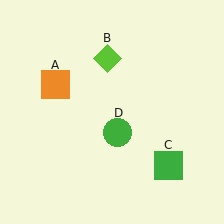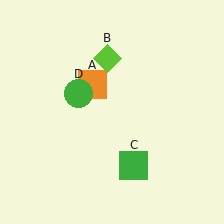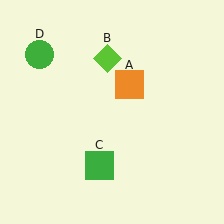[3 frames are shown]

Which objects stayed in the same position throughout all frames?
Lime diamond (object B) remained stationary.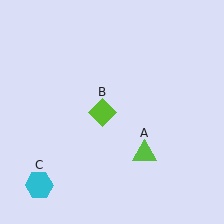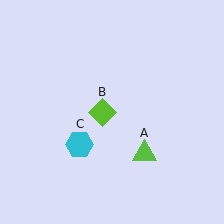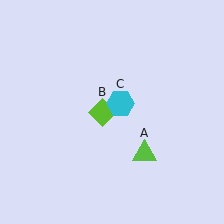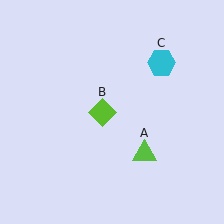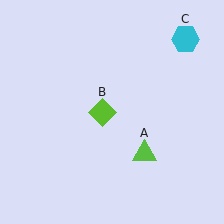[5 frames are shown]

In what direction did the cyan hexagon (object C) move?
The cyan hexagon (object C) moved up and to the right.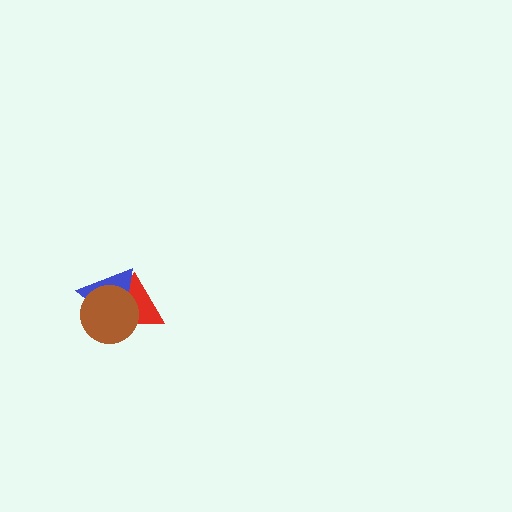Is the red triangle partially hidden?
Yes, it is partially covered by another shape.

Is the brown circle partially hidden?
No, no other shape covers it.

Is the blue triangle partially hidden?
Yes, it is partially covered by another shape.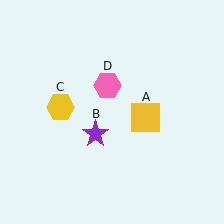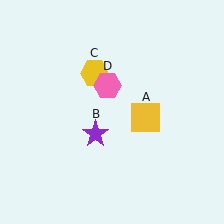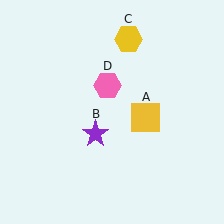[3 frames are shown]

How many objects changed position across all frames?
1 object changed position: yellow hexagon (object C).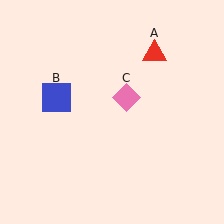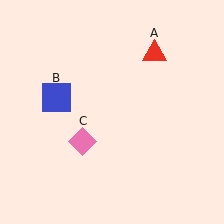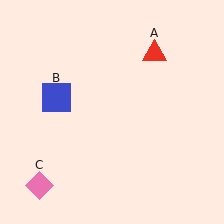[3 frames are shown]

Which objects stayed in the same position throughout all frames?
Red triangle (object A) and blue square (object B) remained stationary.